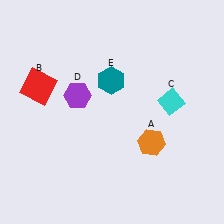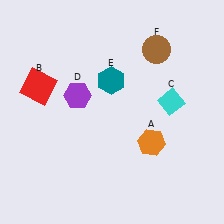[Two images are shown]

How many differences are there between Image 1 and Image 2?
There is 1 difference between the two images.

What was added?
A brown circle (F) was added in Image 2.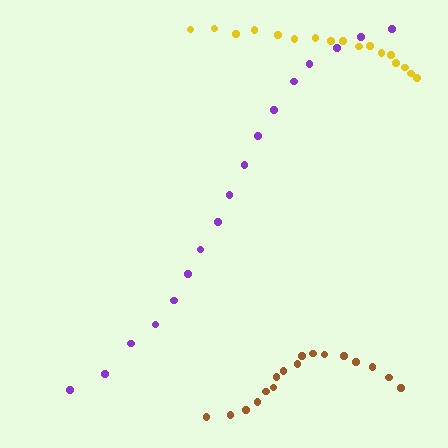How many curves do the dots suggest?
There are 3 distinct paths.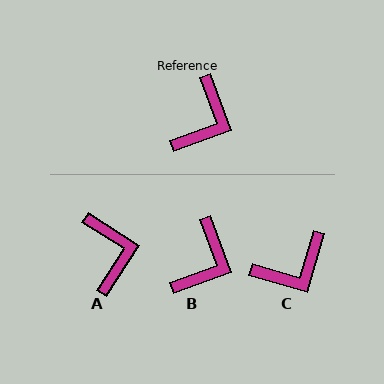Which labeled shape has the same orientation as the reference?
B.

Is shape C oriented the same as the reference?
No, it is off by about 37 degrees.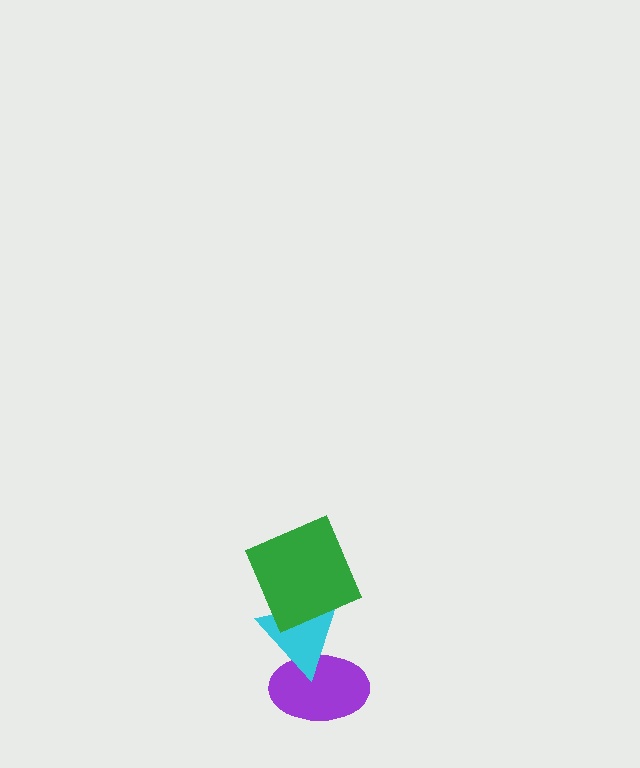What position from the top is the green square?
The green square is 1st from the top.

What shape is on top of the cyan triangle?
The green square is on top of the cyan triangle.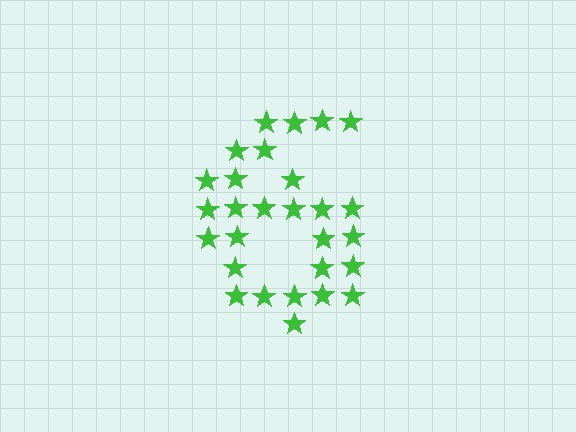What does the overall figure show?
The overall figure shows the digit 6.